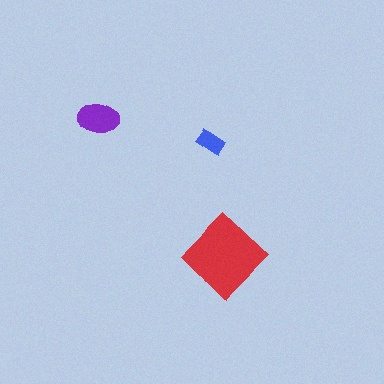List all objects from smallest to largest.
The blue rectangle, the purple ellipse, the red diamond.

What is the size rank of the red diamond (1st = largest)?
1st.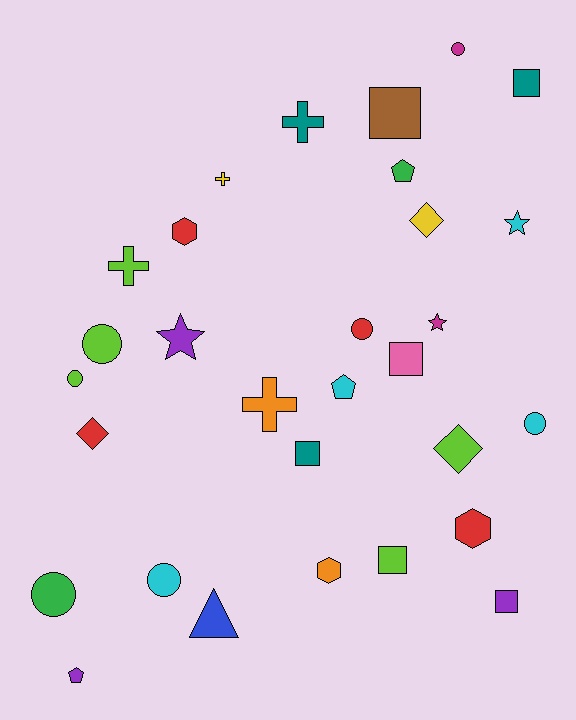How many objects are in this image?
There are 30 objects.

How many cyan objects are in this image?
There are 4 cyan objects.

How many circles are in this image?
There are 7 circles.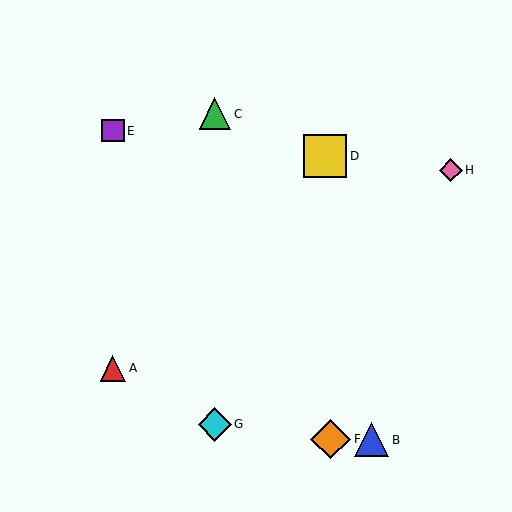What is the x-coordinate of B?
Object B is at x≈372.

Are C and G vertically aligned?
Yes, both are at x≈215.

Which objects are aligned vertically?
Objects C, G are aligned vertically.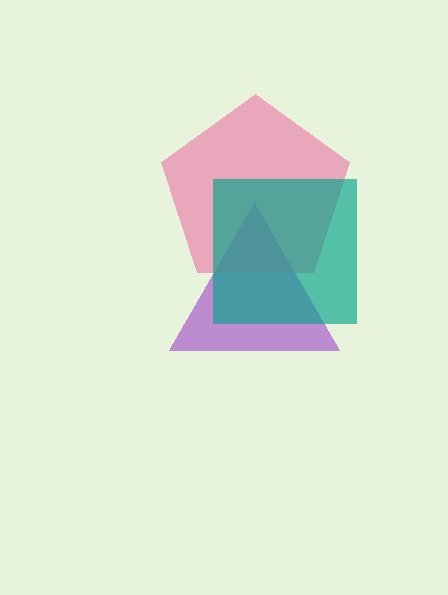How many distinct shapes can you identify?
There are 3 distinct shapes: a purple triangle, a pink pentagon, a teal square.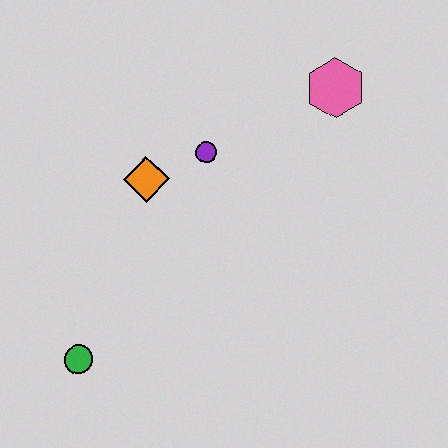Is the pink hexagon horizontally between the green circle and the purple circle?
No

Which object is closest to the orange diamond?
The purple circle is closest to the orange diamond.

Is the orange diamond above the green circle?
Yes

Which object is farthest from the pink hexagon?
The green circle is farthest from the pink hexagon.